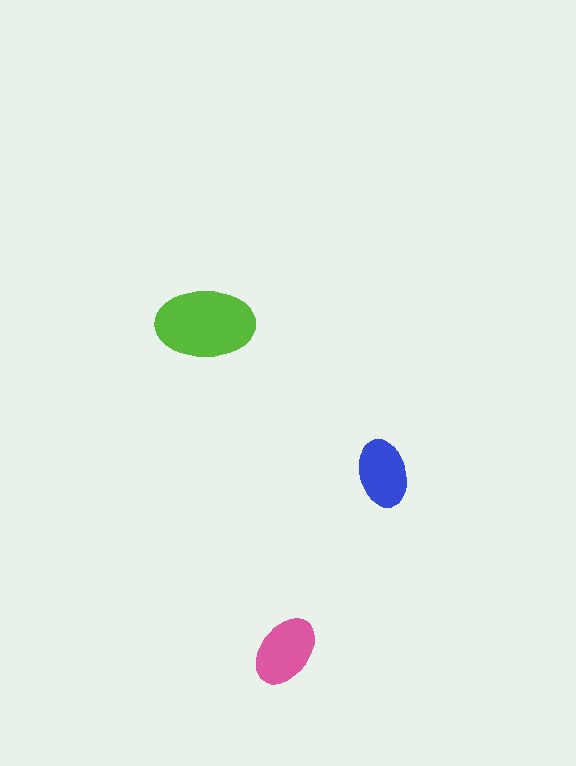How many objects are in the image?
There are 3 objects in the image.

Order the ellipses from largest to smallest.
the lime one, the pink one, the blue one.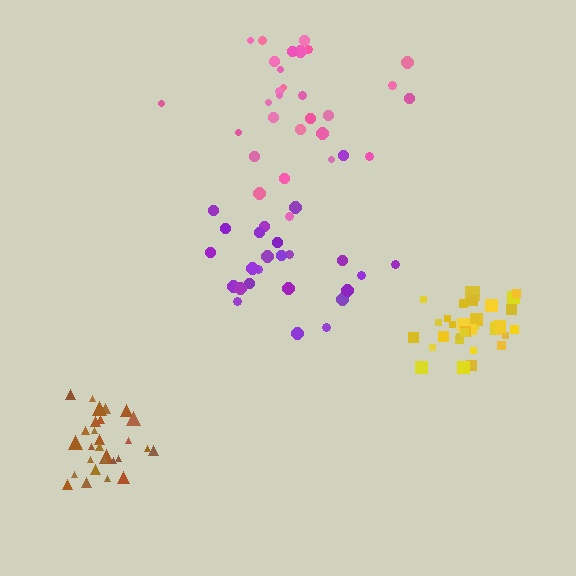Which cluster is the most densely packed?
Brown.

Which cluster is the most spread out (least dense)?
Pink.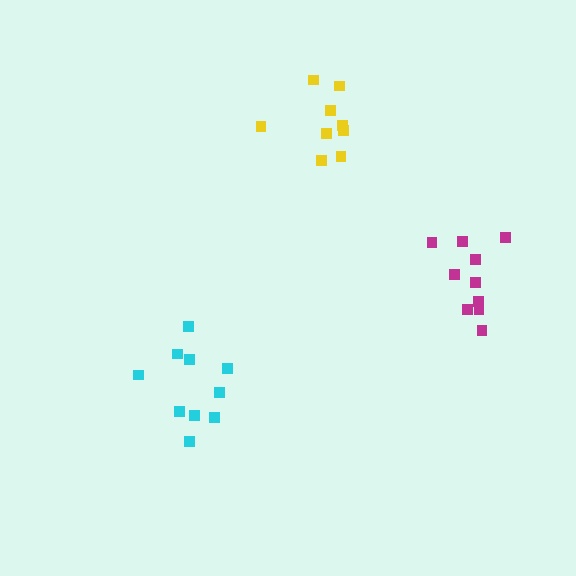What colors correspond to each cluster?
The clusters are colored: yellow, cyan, magenta.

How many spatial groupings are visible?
There are 3 spatial groupings.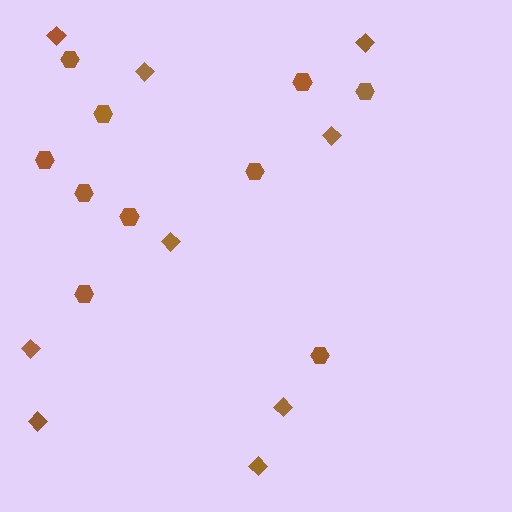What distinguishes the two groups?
There are 2 groups: one group of hexagons (10) and one group of diamonds (9).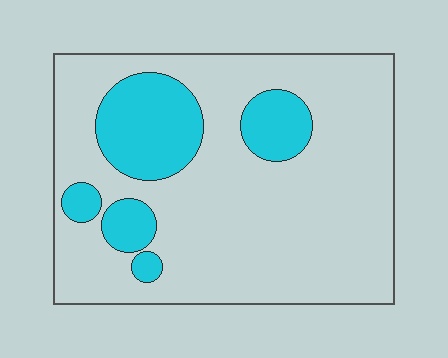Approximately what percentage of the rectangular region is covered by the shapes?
Approximately 20%.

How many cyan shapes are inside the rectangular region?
5.